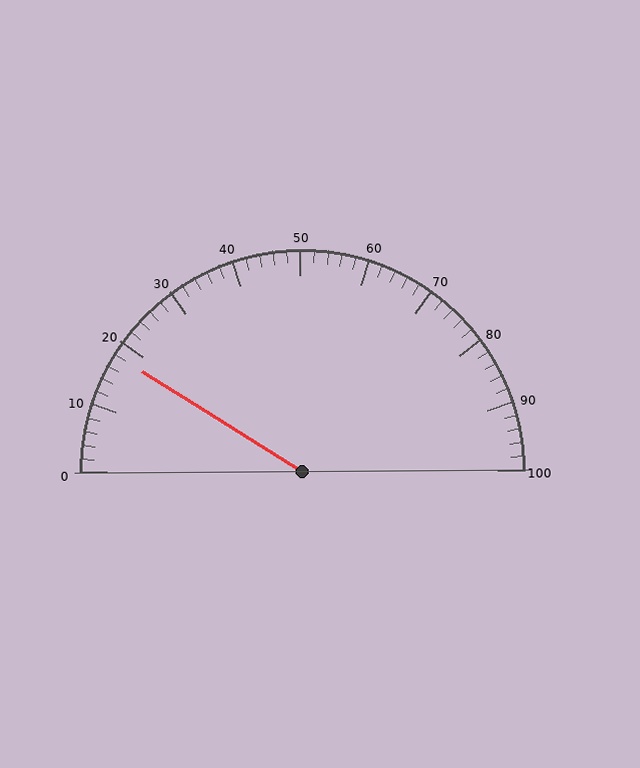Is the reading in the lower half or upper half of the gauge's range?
The reading is in the lower half of the range (0 to 100).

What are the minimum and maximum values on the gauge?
The gauge ranges from 0 to 100.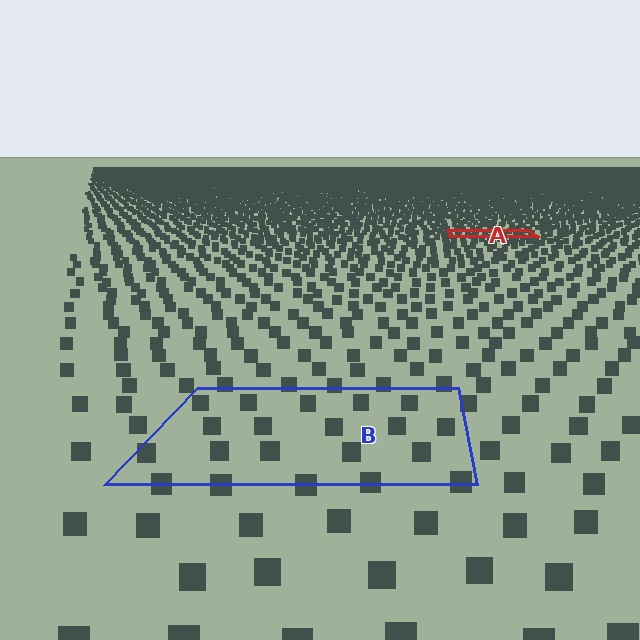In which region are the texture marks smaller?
The texture marks are smaller in region A, because it is farther away.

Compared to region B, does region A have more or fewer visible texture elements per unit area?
Region A has more texture elements per unit area — they are packed more densely because it is farther away.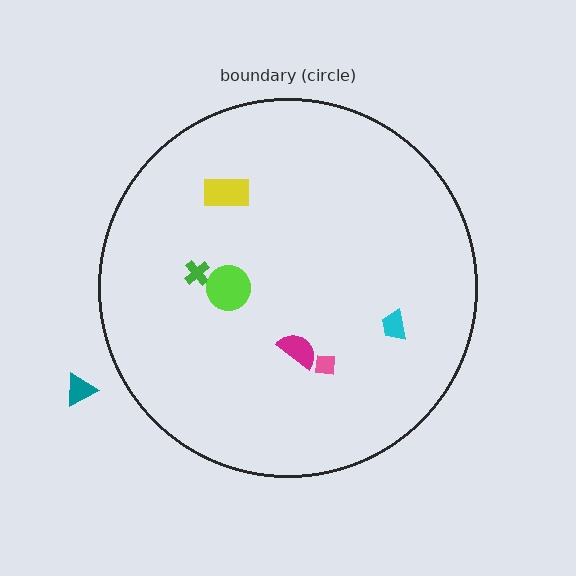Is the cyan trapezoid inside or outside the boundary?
Inside.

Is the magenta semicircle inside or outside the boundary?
Inside.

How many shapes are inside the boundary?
6 inside, 1 outside.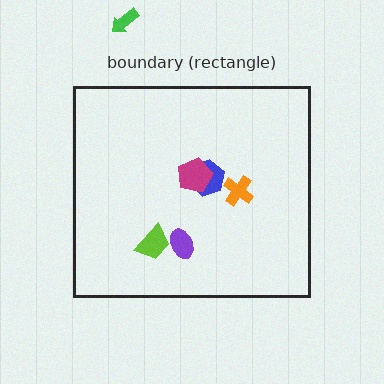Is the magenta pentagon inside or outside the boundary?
Inside.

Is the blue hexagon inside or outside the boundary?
Inside.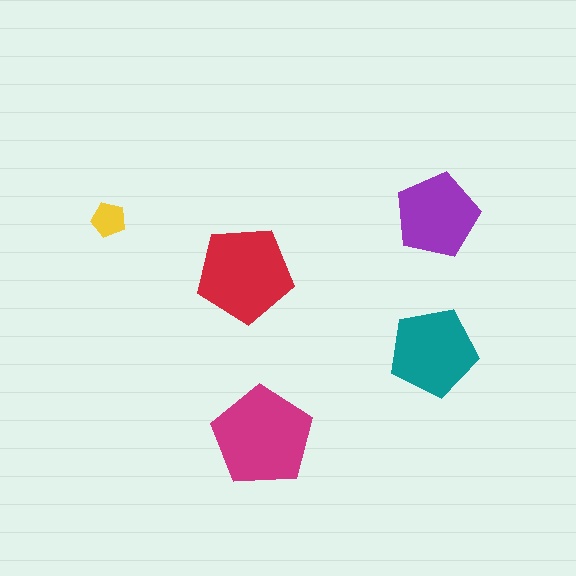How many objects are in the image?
There are 5 objects in the image.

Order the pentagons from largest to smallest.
the magenta one, the red one, the teal one, the purple one, the yellow one.